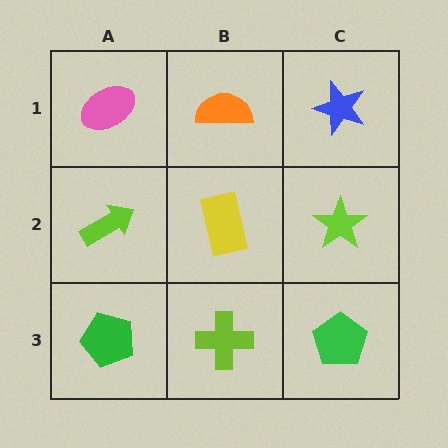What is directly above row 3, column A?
A lime arrow.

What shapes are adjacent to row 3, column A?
A lime arrow (row 2, column A), a lime cross (row 3, column B).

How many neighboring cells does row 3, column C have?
2.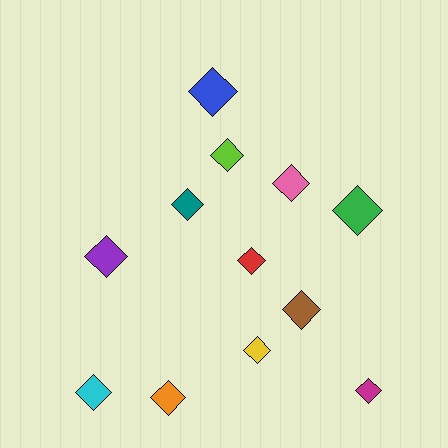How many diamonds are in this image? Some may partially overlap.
There are 12 diamonds.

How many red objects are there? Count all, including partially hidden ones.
There is 1 red object.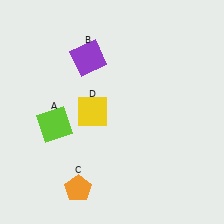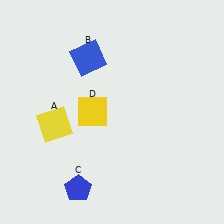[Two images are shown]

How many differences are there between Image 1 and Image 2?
There are 3 differences between the two images.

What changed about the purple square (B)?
In Image 1, B is purple. In Image 2, it changed to blue.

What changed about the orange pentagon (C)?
In Image 1, C is orange. In Image 2, it changed to blue.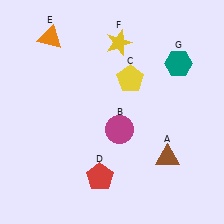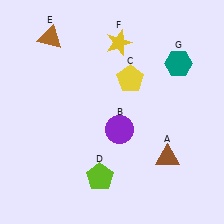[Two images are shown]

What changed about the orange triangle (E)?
In Image 1, E is orange. In Image 2, it changed to brown.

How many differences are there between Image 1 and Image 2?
There are 3 differences between the two images.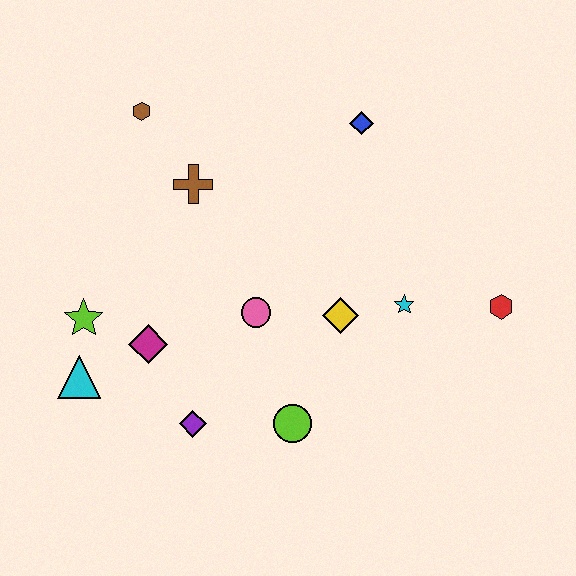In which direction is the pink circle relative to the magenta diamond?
The pink circle is to the right of the magenta diamond.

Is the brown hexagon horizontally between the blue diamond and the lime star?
Yes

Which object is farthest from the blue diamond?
The cyan triangle is farthest from the blue diamond.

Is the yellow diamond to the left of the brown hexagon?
No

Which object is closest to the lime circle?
The purple diamond is closest to the lime circle.